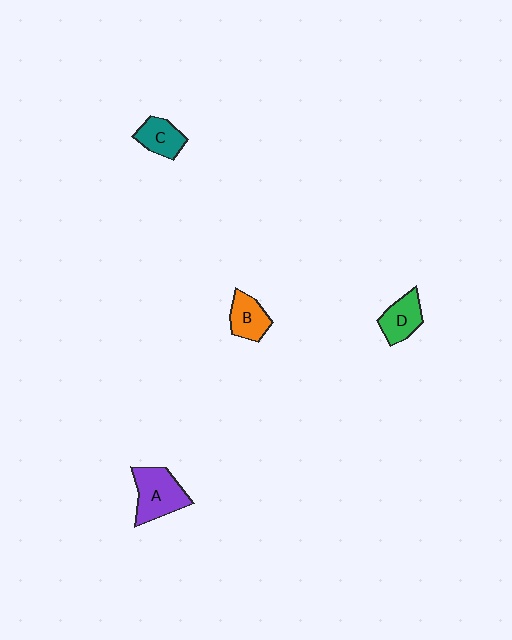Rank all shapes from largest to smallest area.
From largest to smallest: A (purple), D (green), B (orange), C (teal).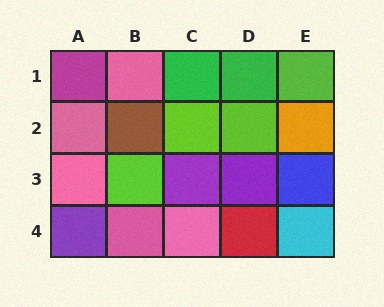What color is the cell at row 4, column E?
Cyan.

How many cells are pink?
5 cells are pink.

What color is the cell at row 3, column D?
Purple.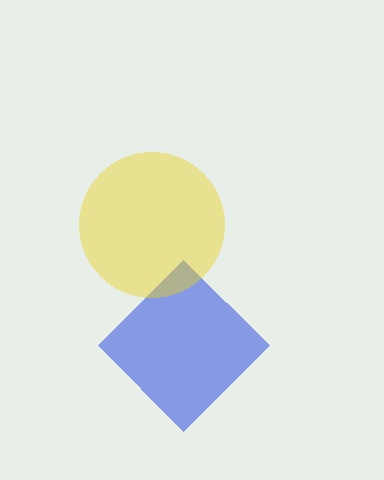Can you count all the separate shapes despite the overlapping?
Yes, there are 2 separate shapes.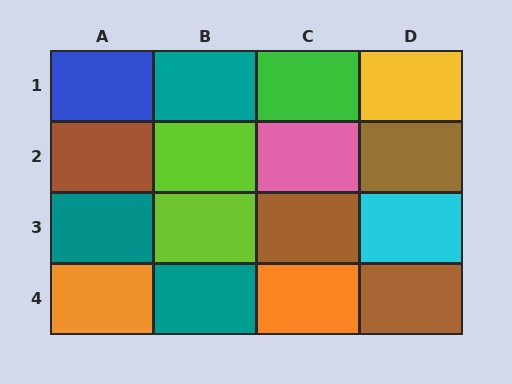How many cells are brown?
4 cells are brown.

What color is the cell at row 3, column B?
Lime.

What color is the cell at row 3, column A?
Teal.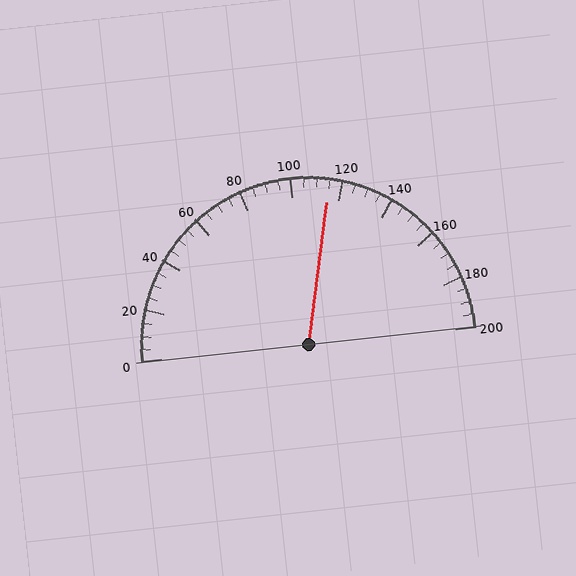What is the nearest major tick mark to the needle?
The nearest major tick mark is 120.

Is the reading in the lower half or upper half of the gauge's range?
The reading is in the upper half of the range (0 to 200).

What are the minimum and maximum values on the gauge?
The gauge ranges from 0 to 200.